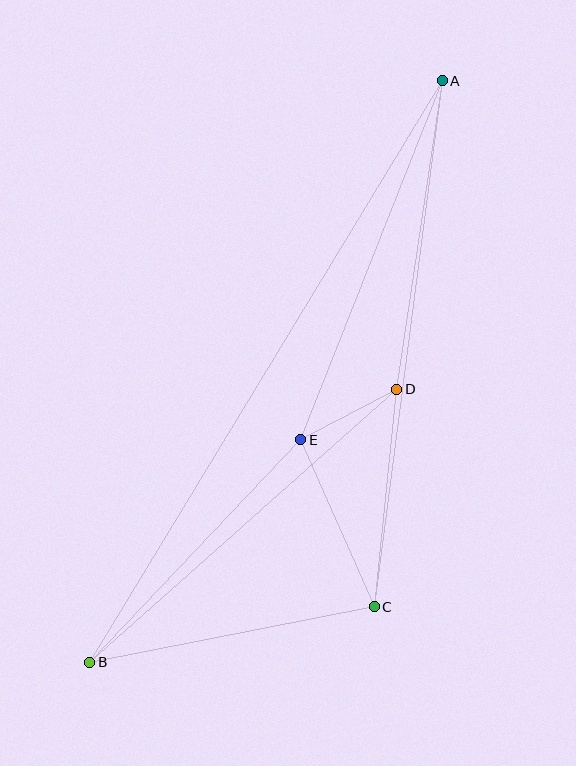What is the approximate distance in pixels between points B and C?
The distance between B and C is approximately 290 pixels.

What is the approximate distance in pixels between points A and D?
The distance between A and D is approximately 312 pixels.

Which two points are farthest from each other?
Points A and B are farthest from each other.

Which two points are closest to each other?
Points D and E are closest to each other.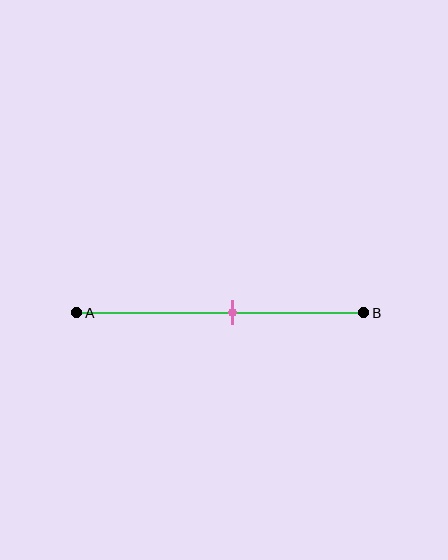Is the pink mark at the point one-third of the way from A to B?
No, the mark is at about 55% from A, not at the 33% one-third point.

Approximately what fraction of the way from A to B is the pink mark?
The pink mark is approximately 55% of the way from A to B.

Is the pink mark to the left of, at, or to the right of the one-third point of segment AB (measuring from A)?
The pink mark is to the right of the one-third point of segment AB.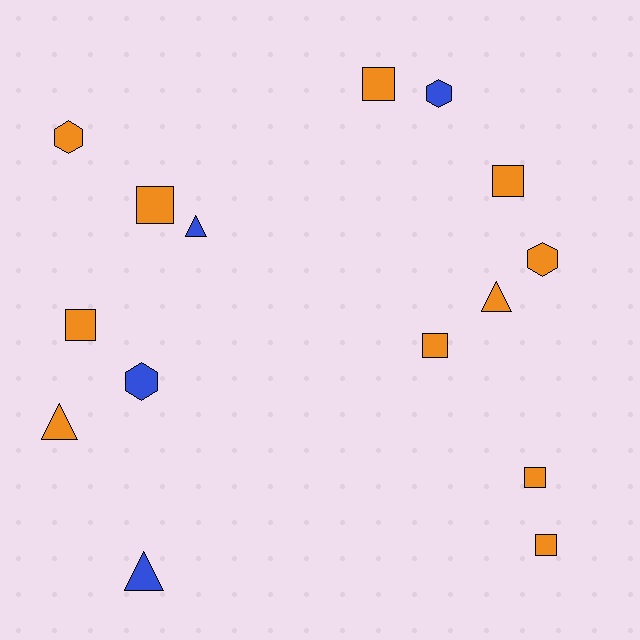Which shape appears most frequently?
Square, with 7 objects.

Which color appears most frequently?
Orange, with 11 objects.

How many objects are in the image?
There are 15 objects.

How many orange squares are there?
There are 7 orange squares.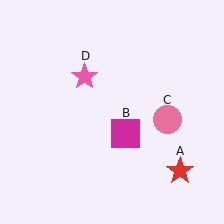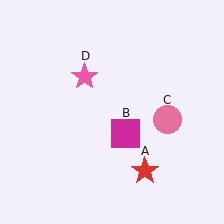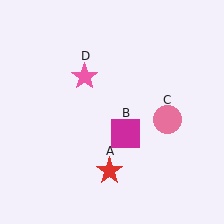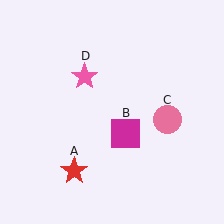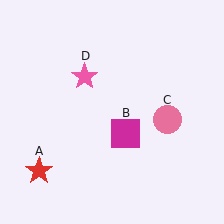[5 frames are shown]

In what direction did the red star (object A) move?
The red star (object A) moved left.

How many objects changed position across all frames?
1 object changed position: red star (object A).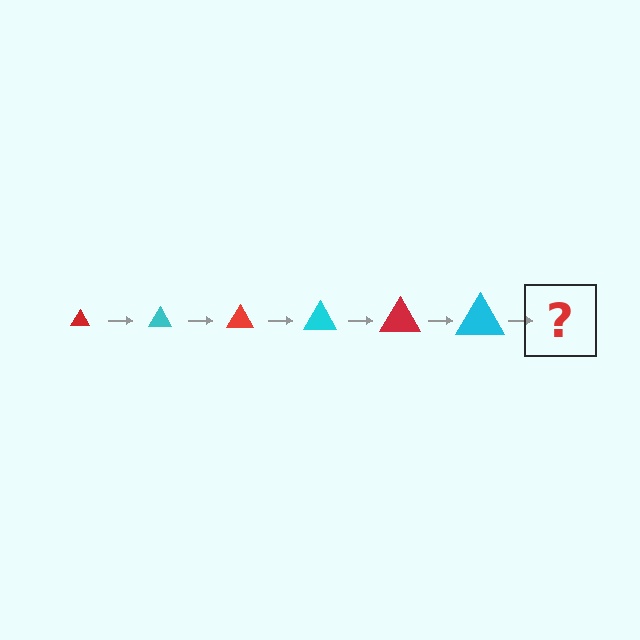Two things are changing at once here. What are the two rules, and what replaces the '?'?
The two rules are that the triangle grows larger each step and the color cycles through red and cyan. The '?' should be a red triangle, larger than the previous one.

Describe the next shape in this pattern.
It should be a red triangle, larger than the previous one.